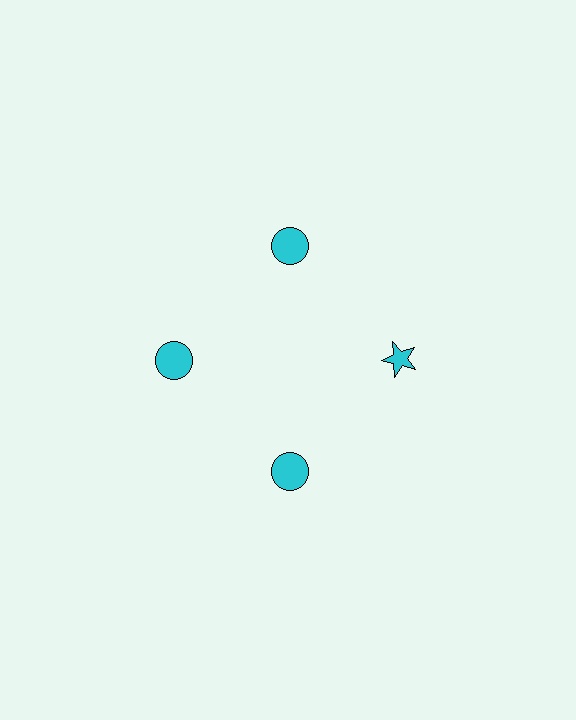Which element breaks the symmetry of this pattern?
The cyan star at roughly the 3 o'clock position breaks the symmetry. All other shapes are cyan circles.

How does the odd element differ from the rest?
It has a different shape: star instead of circle.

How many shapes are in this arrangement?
There are 4 shapes arranged in a ring pattern.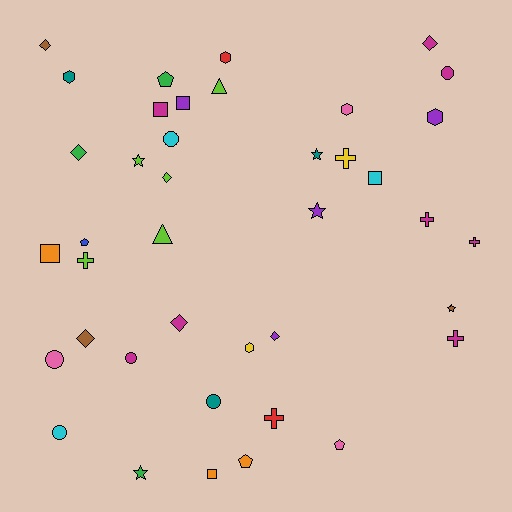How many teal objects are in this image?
There are 3 teal objects.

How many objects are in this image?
There are 40 objects.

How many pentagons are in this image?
There are 4 pentagons.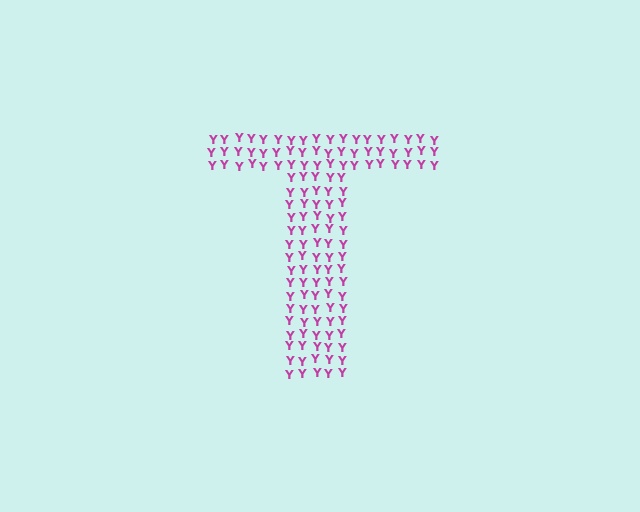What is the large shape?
The large shape is the letter T.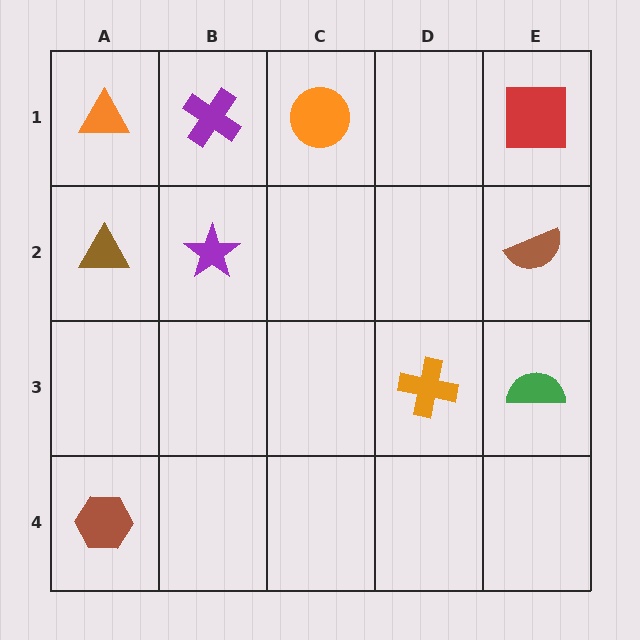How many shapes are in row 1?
4 shapes.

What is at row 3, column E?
A green semicircle.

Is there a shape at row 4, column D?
No, that cell is empty.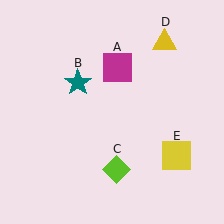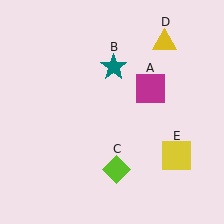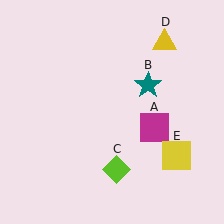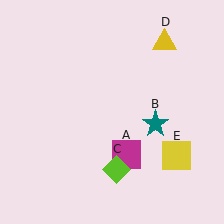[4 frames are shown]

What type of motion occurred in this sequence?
The magenta square (object A), teal star (object B) rotated clockwise around the center of the scene.